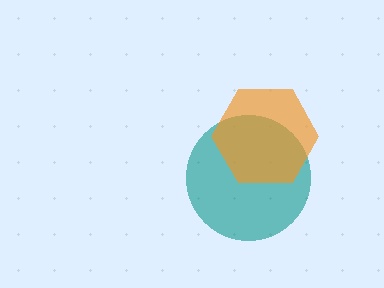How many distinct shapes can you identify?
There are 2 distinct shapes: a teal circle, an orange hexagon.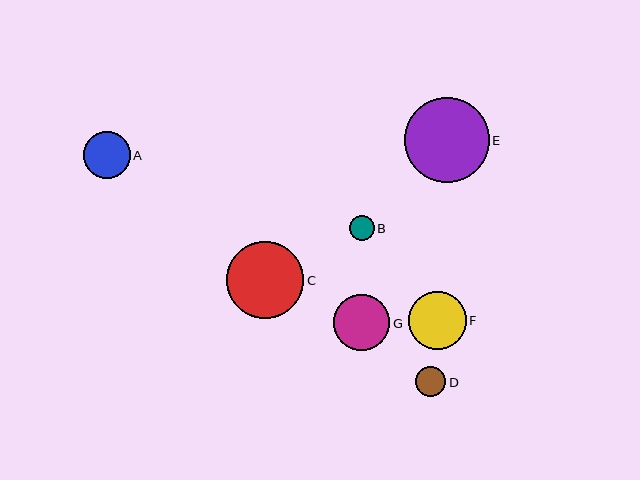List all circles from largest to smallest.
From largest to smallest: E, C, F, G, A, D, B.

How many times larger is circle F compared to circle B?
Circle F is approximately 2.3 times the size of circle B.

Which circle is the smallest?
Circle B is the smallest with a size of approximately 25 pixels.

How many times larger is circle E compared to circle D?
Circle E is approximately 2.8 times the size of circle D.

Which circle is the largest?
Circle E is the largest with a size of approximately 85 pixels.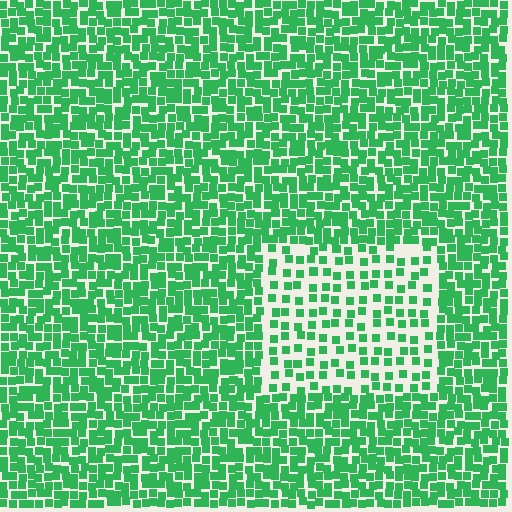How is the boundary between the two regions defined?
The boundary is defined by a change in element density (approximately 2.1x ratio). All elements are the same color, size, and shape.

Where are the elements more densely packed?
The elements are more densely packed outside the rectangle boundary.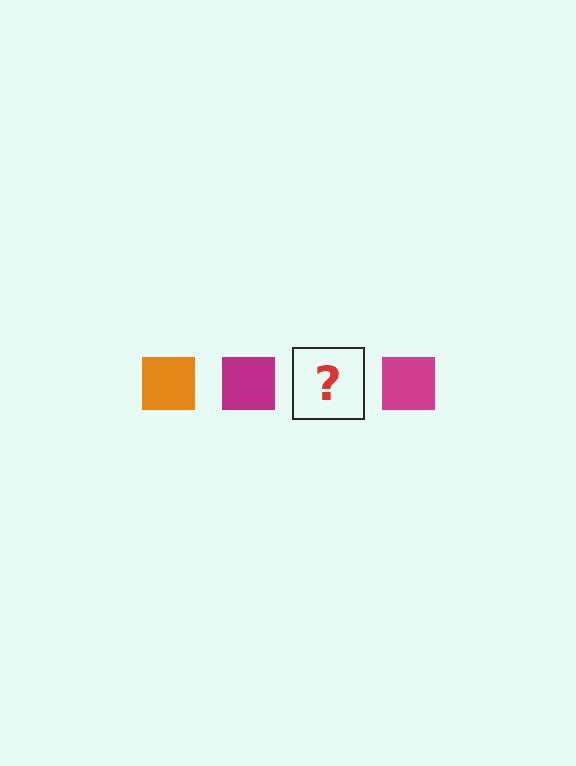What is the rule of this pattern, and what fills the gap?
The rule is that the pattern cycles through orange, magenta squares. The gap should be filled with an orange square.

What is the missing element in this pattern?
The missing element is an orange square.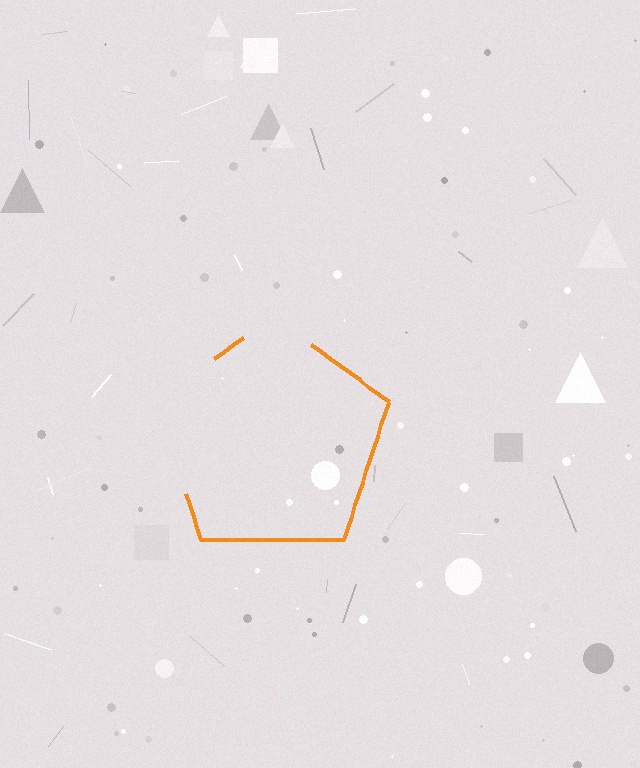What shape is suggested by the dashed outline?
The dashed outline suggests a pentagon.